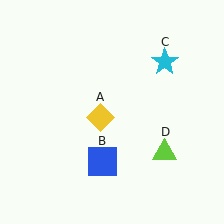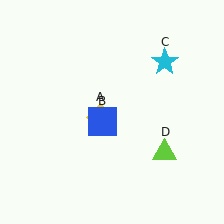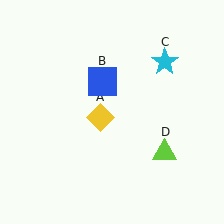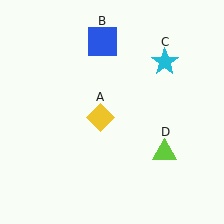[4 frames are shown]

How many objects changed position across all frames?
1 object changed position: blue square (object B).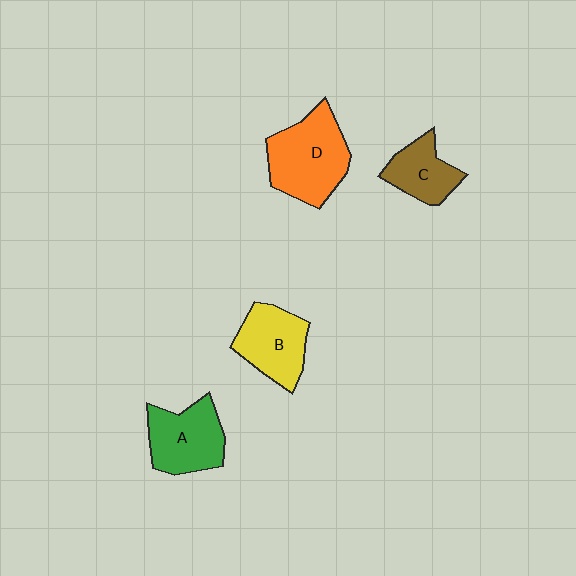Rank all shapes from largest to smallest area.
From largest to smallest: D (orange), A (green), B (yellow), C (brown).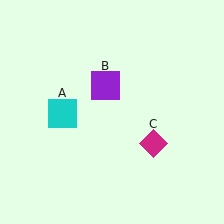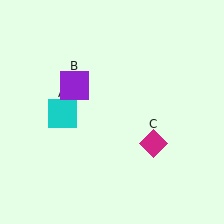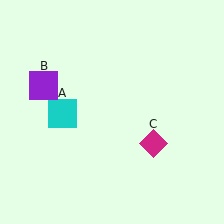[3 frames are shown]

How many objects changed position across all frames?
1 object changed position: purple square (object B).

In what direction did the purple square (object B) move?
The purple square (object B) moved left.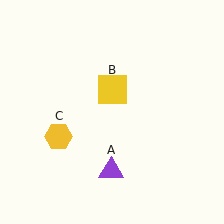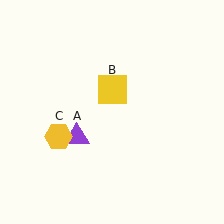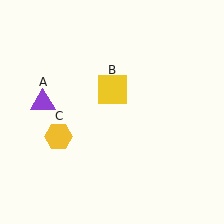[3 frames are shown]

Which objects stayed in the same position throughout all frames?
Yellow square (object B) and yellow hexagon (object C) remained stationary.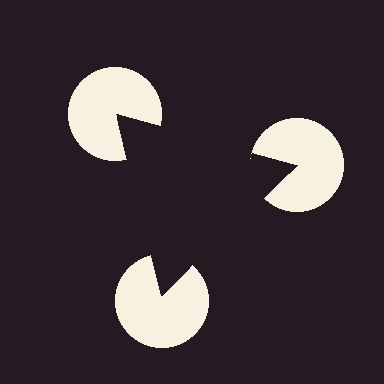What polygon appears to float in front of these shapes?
An illusory triangle — its edges are inferred from the aligned wedge cuts in the pac-man discs, not physically drawn.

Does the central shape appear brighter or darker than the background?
It typically appears slightly darker than the background, even though no actual brightness change is drawn.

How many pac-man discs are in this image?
There are 3 — one at each vertex of the illusory triangle.